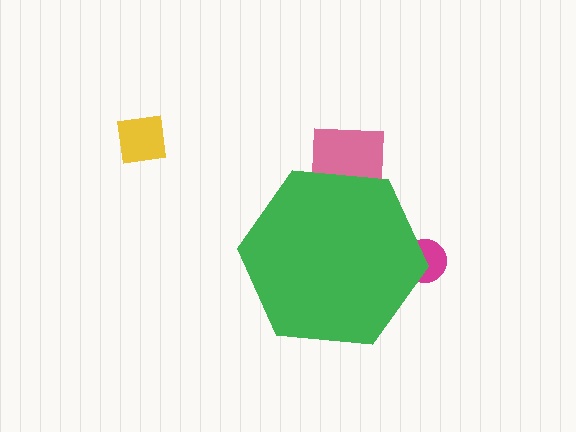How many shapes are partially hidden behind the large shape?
2 shapes are partially hidden.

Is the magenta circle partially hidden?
Yes, the magenta circle is partially hidden behind the green hexagon.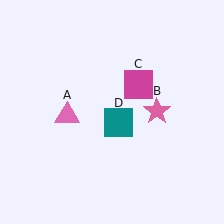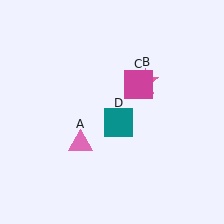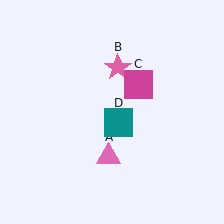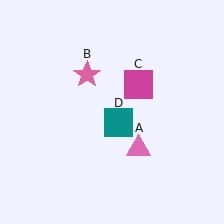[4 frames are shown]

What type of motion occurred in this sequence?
The pink triangle (object A), pink star (object B) rotated counterclockwise around the center of the scene.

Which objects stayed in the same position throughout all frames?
Magenta square (object C) and teal square (object D) remained stationary.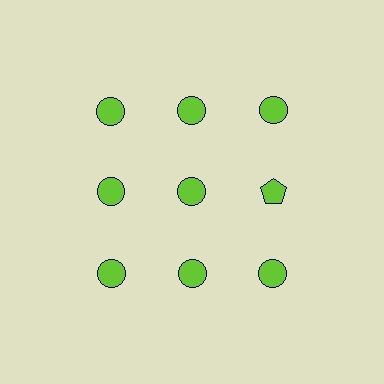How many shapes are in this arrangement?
There are 9 shapes arranged in a grid pattern.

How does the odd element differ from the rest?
It has a different shape: pentagon instead of circle.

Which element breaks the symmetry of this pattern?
The lime pentagon in the second row, center column breaks the symmetry. All other shapes are lime circles.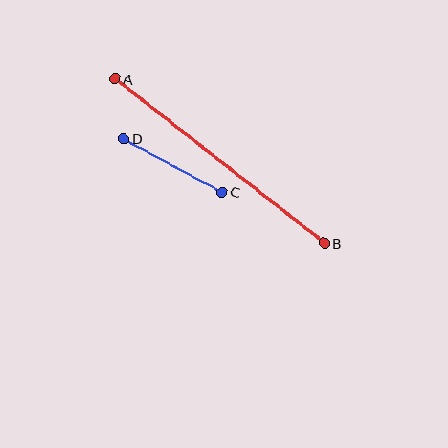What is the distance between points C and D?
The distance is approximately 112 pixels.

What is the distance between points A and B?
The distance is approximately 267 pixels.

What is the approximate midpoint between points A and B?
The midpoint is at approximately (220, 161) pixels.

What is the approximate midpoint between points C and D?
The midpoint is at approximately (173, 165) pixels.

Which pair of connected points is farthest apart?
Points A and B are farthest apart.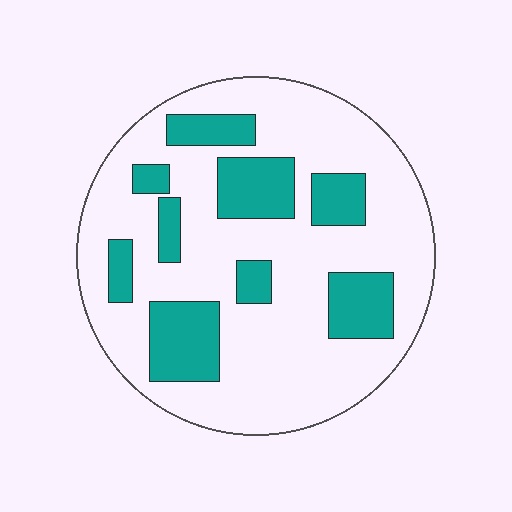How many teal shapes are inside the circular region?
9.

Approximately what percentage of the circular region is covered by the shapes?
Approximately 25%.